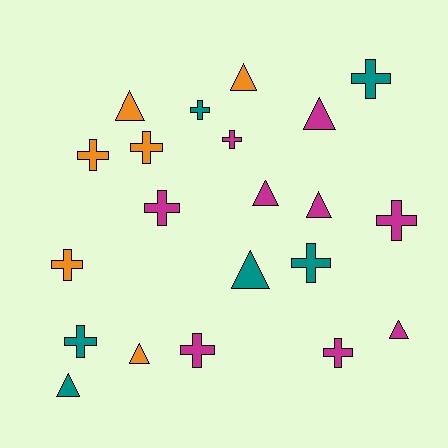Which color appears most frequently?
Magenta, with 9 objects.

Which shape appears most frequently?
Cross, with 12 objects.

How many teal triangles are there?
There are 2 teal triangles.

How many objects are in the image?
There are 21 objects.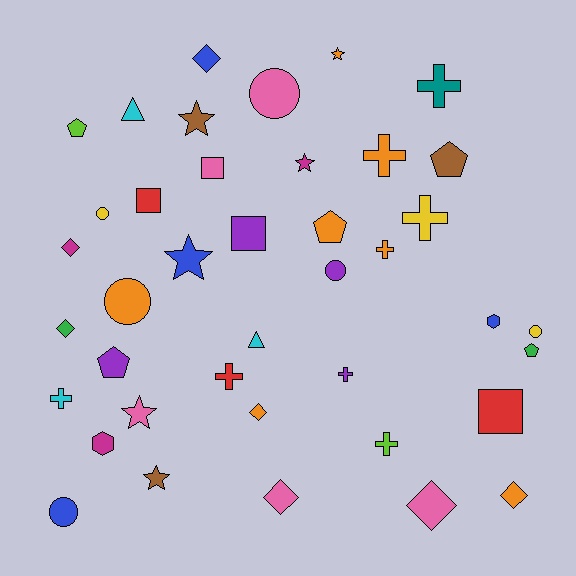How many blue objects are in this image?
There are 4 blue objects.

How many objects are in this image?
There are 40 objects.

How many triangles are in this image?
There are 2 triangles.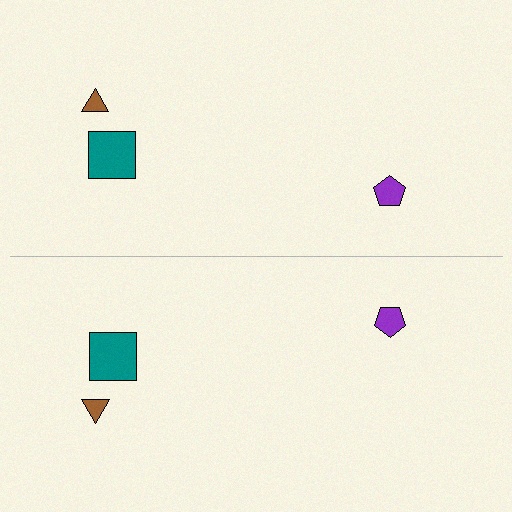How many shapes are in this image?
There are 6 shapes in this image.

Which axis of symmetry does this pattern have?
The pattern has a horizontal axis of symmetry running through the center of the image.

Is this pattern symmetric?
Yes, this pattern has bilateral (reflection) symmetry.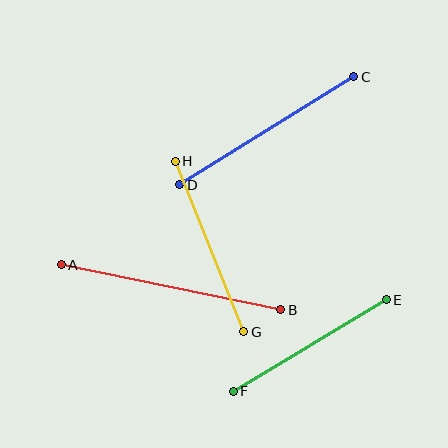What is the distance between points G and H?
The distance is approximately 184 pixels.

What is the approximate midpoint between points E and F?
The midpoint is at approximately (310, 345) pixels.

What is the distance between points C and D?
The distance is approximately 205 pixels.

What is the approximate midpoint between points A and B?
The midpoint is at approximately (171, 287) pixels.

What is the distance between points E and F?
The distance is approximately 178 pixels.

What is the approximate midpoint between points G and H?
The midpoint is at approximately (209, 246) pixels.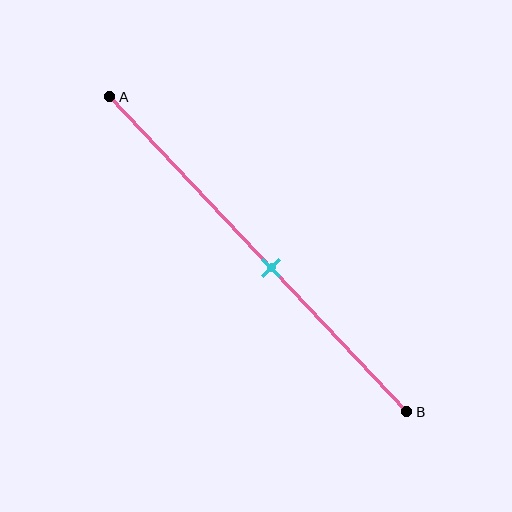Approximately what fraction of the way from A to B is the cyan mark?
The cyan mark is approximately 55% of the way from A to B.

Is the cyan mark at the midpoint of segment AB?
No, the mark is at about 55% from A, not at the 50% midpoint.